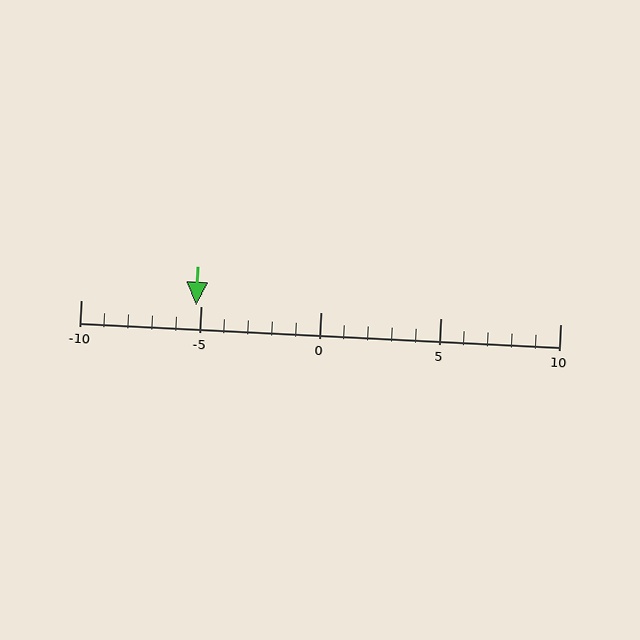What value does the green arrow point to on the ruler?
The green arrow points to approximately -5.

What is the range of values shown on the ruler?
The ruler shows values from -10 to 10.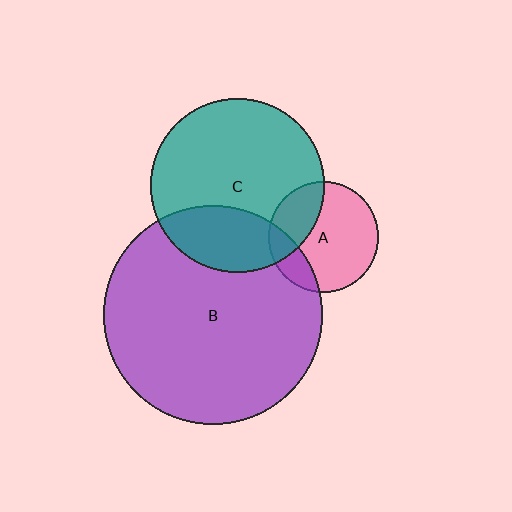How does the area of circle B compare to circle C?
Approximately 1.6 times.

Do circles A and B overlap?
Yes.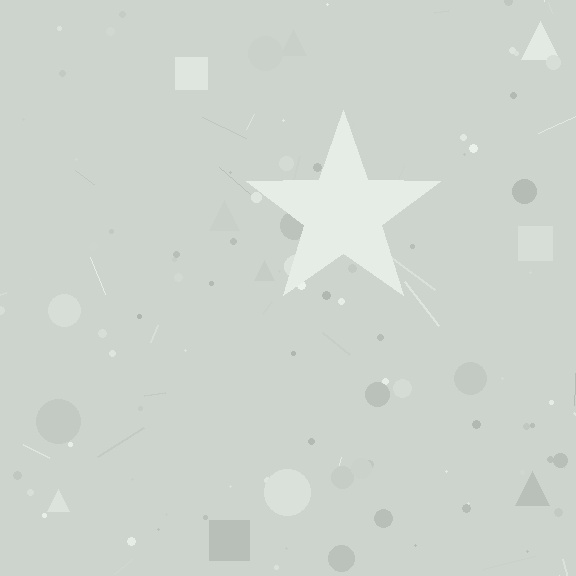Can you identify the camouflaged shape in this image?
The camouflaged shape is a star.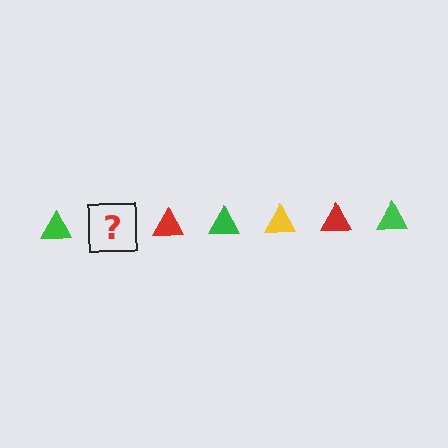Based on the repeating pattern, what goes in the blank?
The blank should be a yellow triangle.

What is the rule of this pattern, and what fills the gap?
The rule is that the pattern cycles through green, yellow, red triangles. The gap should be filled with a yellow triangle.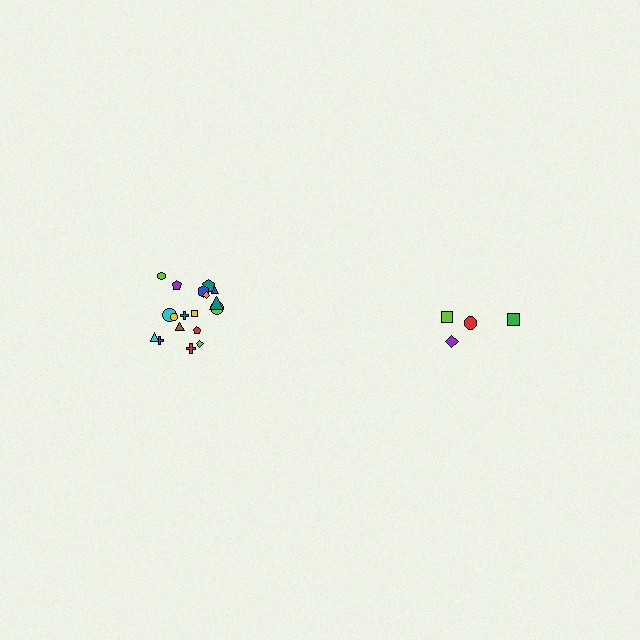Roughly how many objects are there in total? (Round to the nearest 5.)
Roughly 20 objects in total.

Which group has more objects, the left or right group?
The left group.